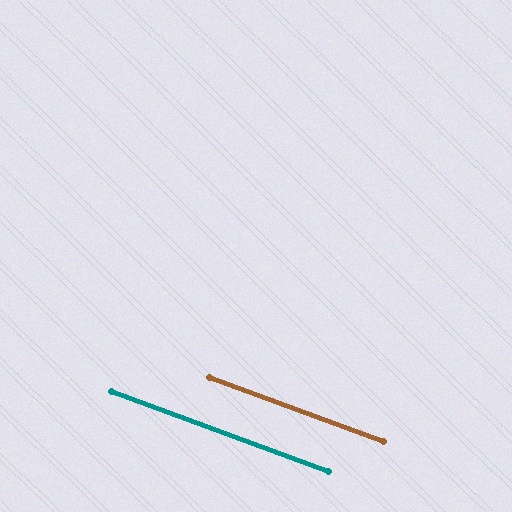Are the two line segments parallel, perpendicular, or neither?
Parallel — their directions differ by only 0.3°.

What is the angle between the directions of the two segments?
Approximately 0 degrees.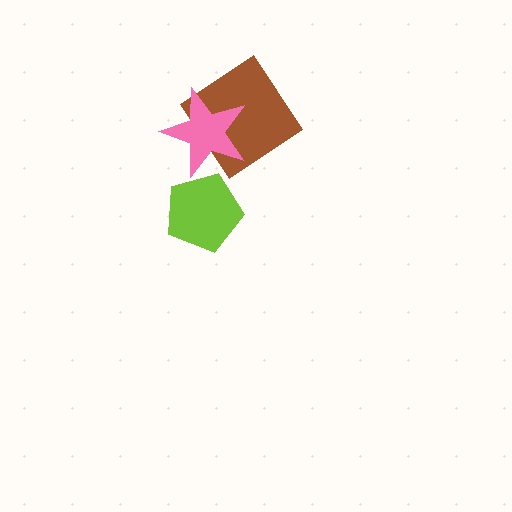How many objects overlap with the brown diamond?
1 object overlaps with the brown diamond.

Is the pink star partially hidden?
No, no other shape covers it.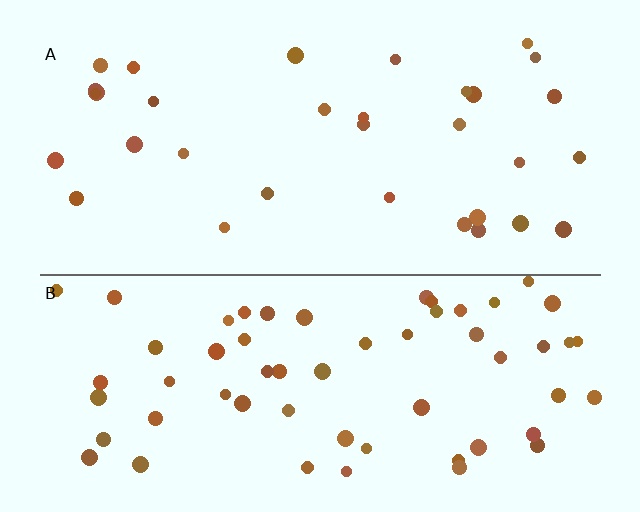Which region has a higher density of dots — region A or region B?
B (the bottom).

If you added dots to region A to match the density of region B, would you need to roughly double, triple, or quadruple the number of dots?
Approximately double.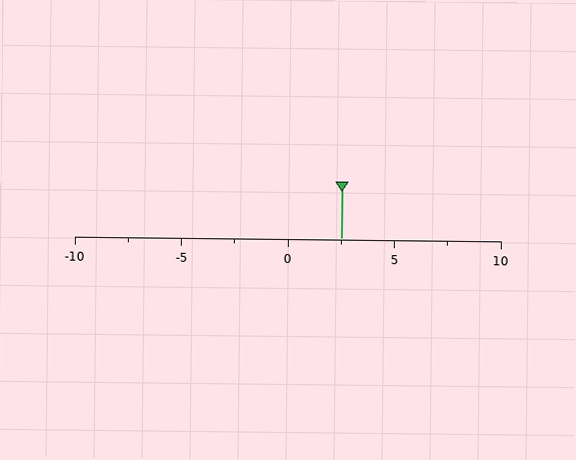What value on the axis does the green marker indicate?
The marker indicates approximately 2.5.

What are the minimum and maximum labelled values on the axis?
The axis runs from -10 to 10.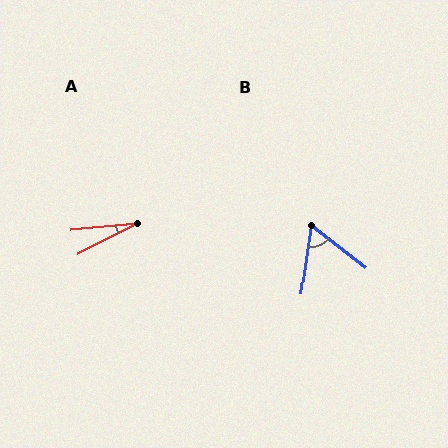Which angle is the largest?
B, at approximately 60 degrees.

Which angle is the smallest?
A, at approximately 21 degrees.